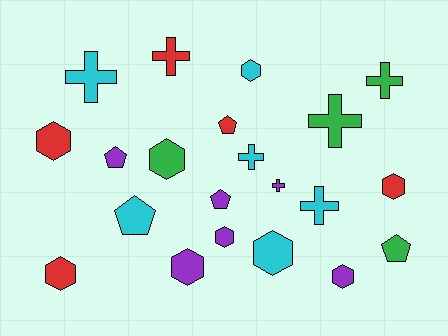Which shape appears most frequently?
Hexagon, with 9 objects.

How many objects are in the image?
There are 21 objects.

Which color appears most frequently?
Purple, with 6 objects.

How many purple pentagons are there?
There are 2 purple pentagons.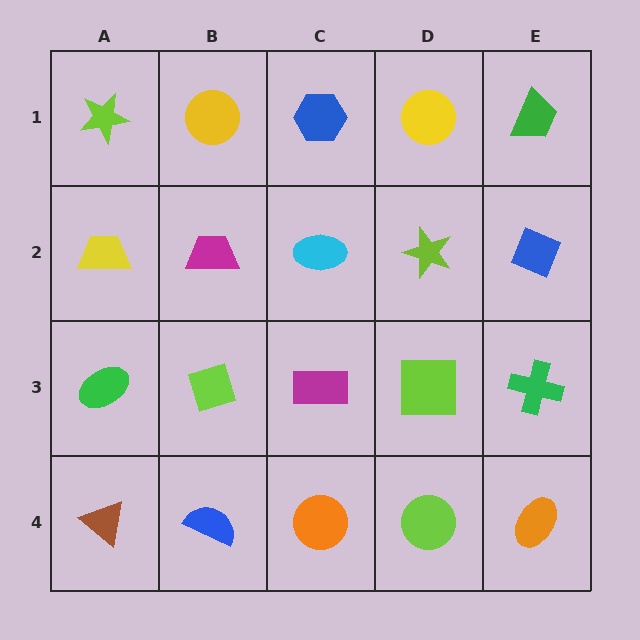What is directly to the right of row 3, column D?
A green cross.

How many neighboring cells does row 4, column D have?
3.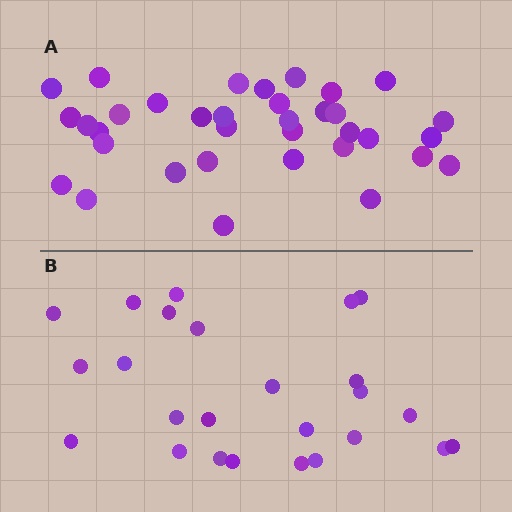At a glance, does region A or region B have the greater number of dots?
Region A (the top region) has more dots.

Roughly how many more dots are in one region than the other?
Region A has roughly 10 or so more dots than region B.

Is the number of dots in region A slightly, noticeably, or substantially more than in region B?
Region A has noticeably more, but not dramatically so. The ratio is roughly 1.4 to 1.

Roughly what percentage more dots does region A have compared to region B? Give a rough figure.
About 40% more.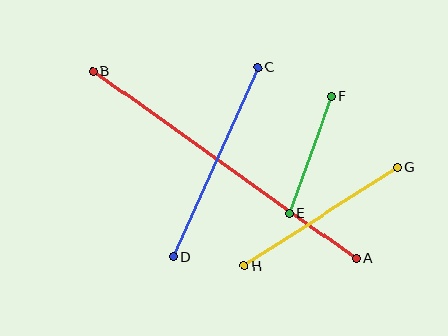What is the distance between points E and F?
The distance is approximately 123 pixels.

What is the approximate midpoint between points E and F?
The midpoint is at approximately (310, 155) pixels.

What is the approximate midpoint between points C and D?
The midpoint is at approximately (216, 162) pixels.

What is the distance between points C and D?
The distance is approximately 208 pixels.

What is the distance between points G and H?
The distance is approximately 182 pixels.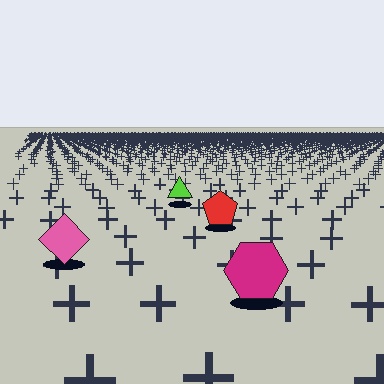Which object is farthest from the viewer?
The lime triangle is farthest from the viewer. It appears smaller and the ground texture around it is denser.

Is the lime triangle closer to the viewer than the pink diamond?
No. The pink diamond is closer — you can tell from the texture gradient: the ground texture is coarser near it.